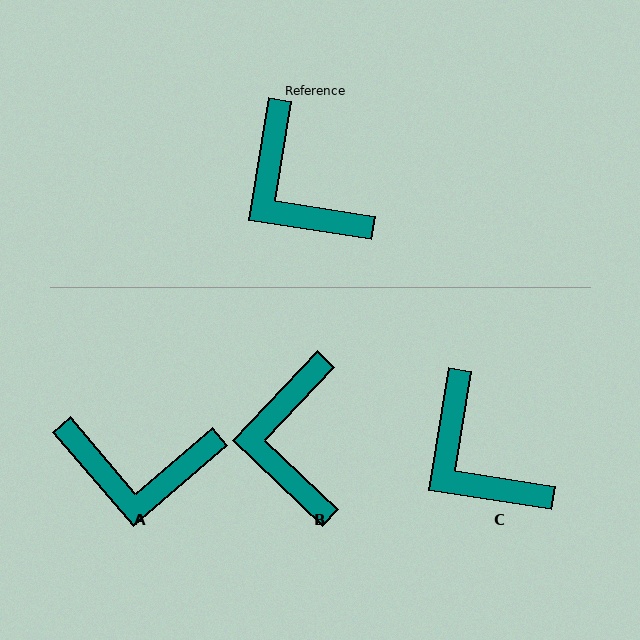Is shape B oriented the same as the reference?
No, it is off by about 35 degrees.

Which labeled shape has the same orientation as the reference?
C.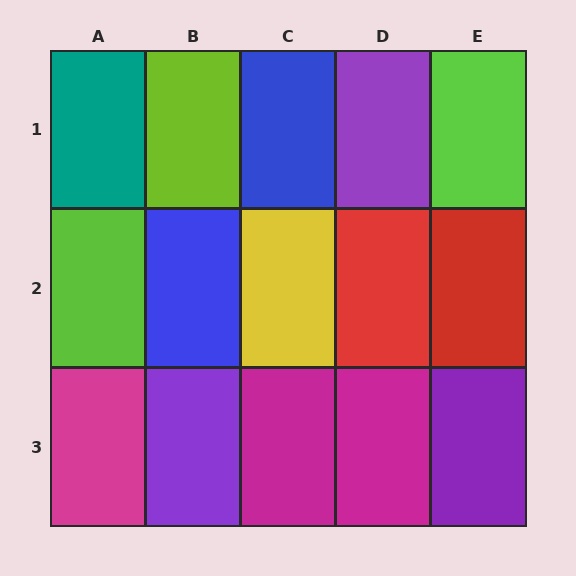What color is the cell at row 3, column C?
Magenta.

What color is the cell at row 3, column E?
Purple.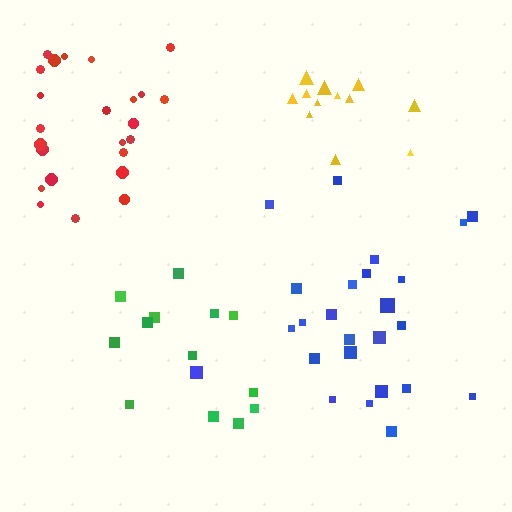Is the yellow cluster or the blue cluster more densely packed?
Yellow.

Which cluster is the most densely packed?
Yellow.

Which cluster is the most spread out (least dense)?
Green.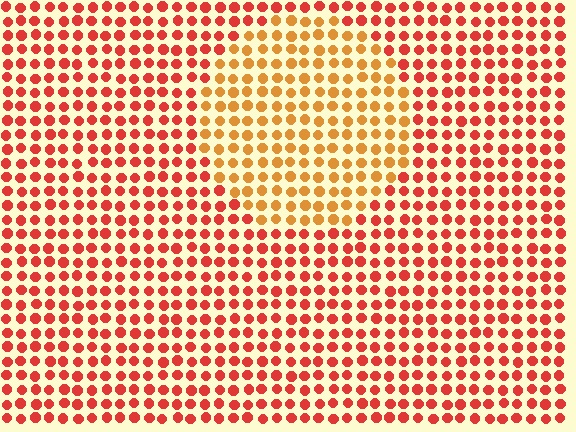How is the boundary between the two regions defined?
The boundary is defined purely by a slight shift in hue (about 32 degrees). Spacing, size, and orientation are identical on both sides.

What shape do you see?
I see a circle.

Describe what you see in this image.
The image is filled with small red elements in a uniform arrangement. A circle-shaped region is visible where the elements are tinted to a slightly different hue, forming a subtle color boundary.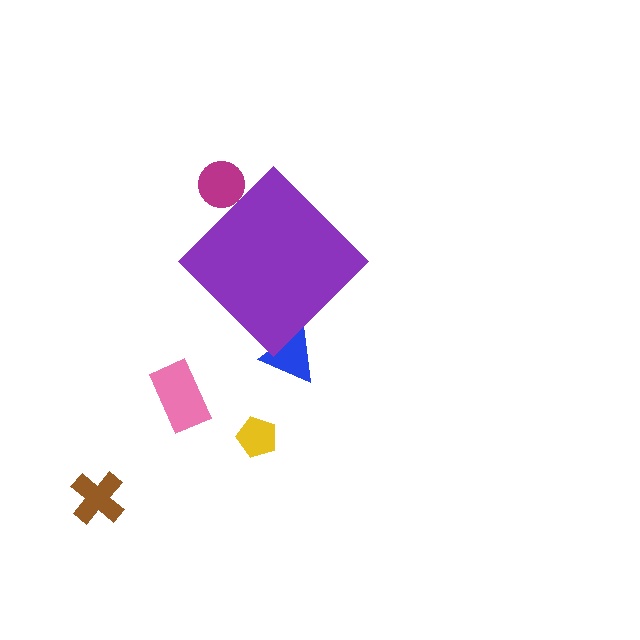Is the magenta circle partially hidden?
Yes, the magenta circle is partially hidden behind the purple diamond.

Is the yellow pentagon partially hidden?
No, the yellow pentagon is fully visible.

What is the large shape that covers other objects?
A purple diamond.